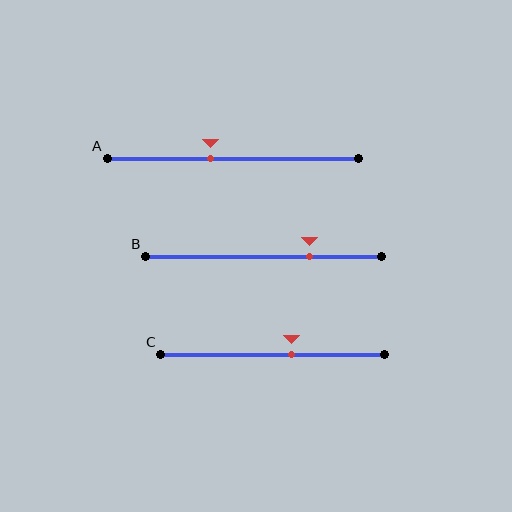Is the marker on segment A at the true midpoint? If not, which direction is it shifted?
No, the marker on segment A is shifted to the left by about 9% of the segment length.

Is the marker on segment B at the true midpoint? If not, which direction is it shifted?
No, the marker on segment B is shifted to the right by about 19% of the segment length.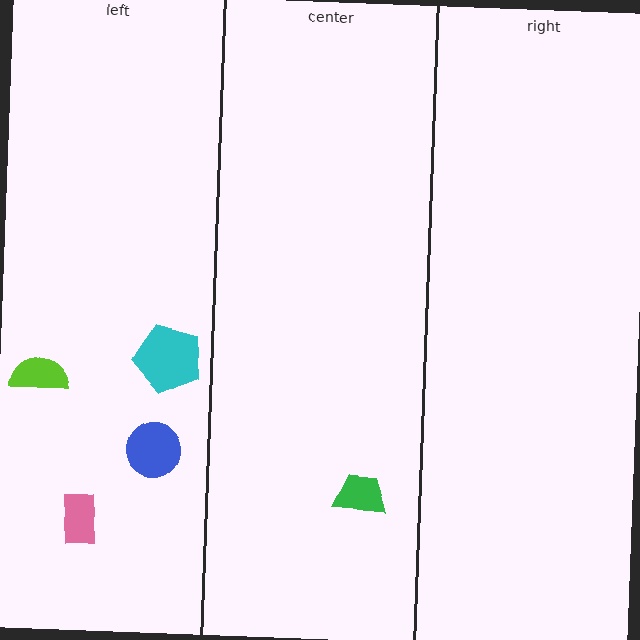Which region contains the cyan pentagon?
The left region.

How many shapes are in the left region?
4.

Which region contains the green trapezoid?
The center region.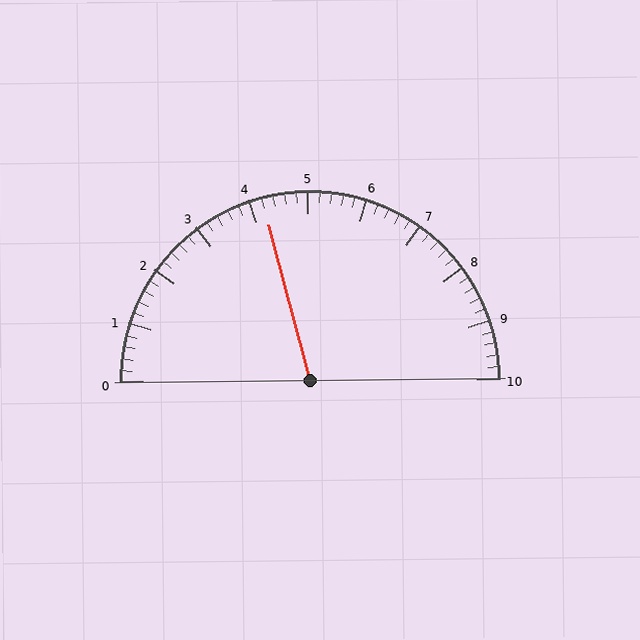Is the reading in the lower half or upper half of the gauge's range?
The reading is in the lower half of the range (0 to 10).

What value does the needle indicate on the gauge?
The needle indicates approximately 4.2.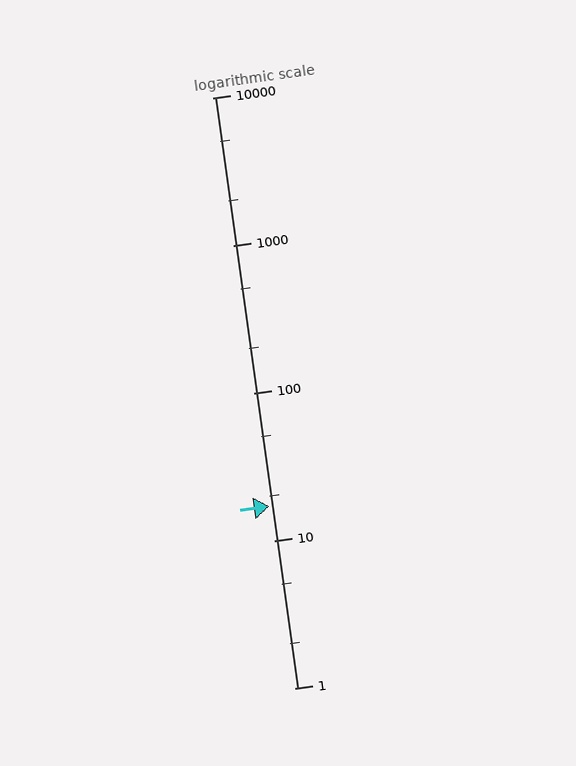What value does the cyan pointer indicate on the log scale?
The pointer indicates approximately 17.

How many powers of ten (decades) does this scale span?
The scale spans 4 decades, from 1 to 10000.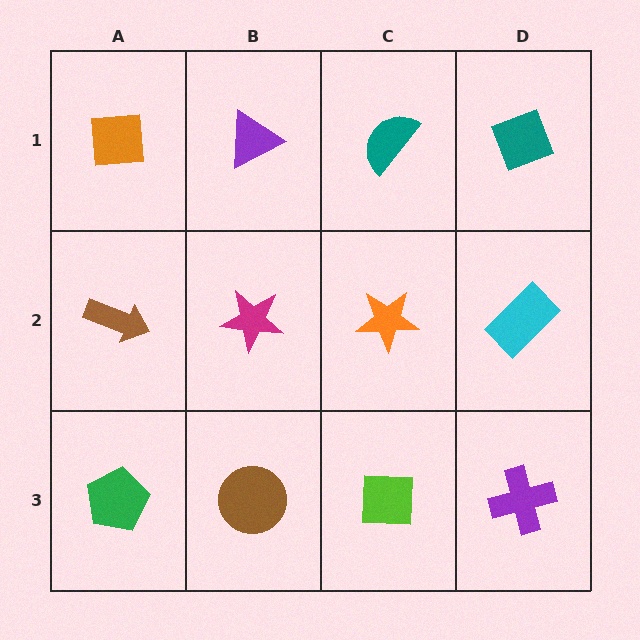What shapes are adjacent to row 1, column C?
An orange star (row 2, column C), a purple triangle (row 1, column B), a teal diamond (row 1, column D).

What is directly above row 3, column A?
A brown arrow.